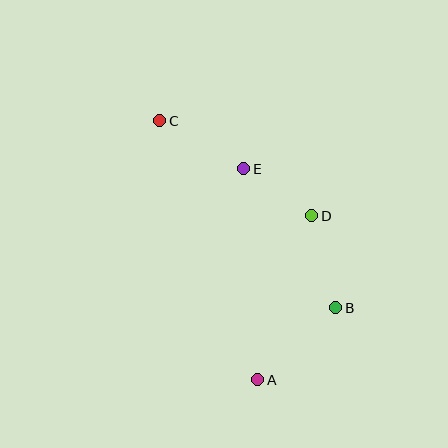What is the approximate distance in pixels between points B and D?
The distance between B and D is approximately 95 pixels.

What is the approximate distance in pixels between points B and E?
The distance between B and E is approximately 166 pixels.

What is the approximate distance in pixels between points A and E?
The distance between A and E is approximately 211 pixels.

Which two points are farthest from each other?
Points A and C are farthest from each other.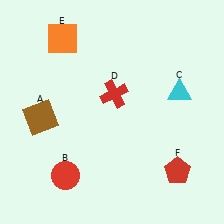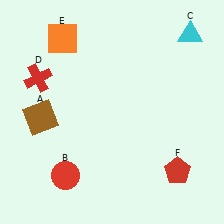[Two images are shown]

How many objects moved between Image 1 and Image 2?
2 objects moved between the two images.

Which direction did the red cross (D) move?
The red cross (D) moved left.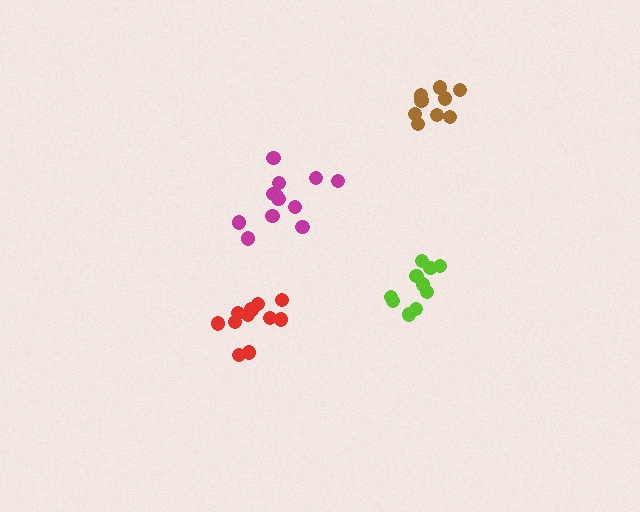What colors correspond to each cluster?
The clusters are colored: magenta, brown, red, lime.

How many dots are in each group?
Group 1: 12 dots, Group 2: 10 dots, Group 3: 11 dots, Group 4: 10 dots (43 total).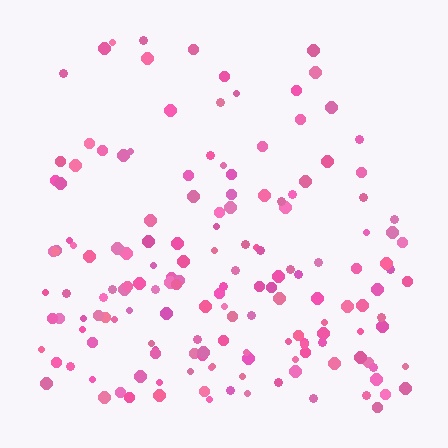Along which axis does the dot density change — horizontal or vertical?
Vertical.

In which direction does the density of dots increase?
From top to bottom, with the bottom side densest.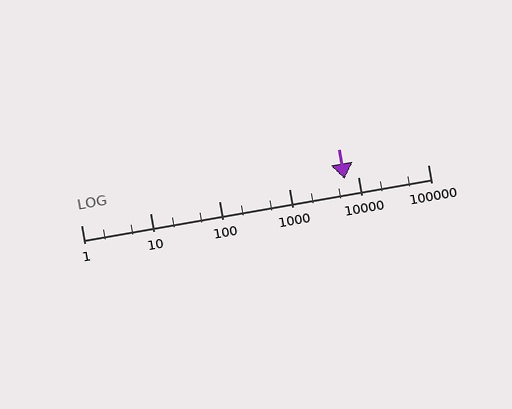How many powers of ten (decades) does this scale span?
The scale spans 5 decades, from 1 to 100000.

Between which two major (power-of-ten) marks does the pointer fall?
The pointer is between 1000 and 10000.